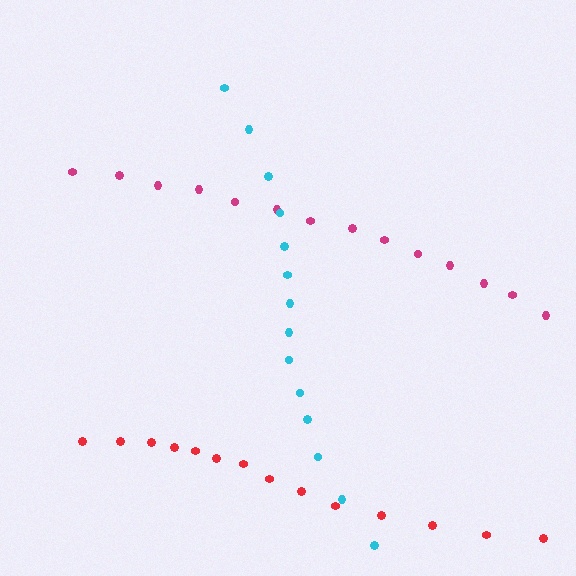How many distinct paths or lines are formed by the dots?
There are 3 distinct paths.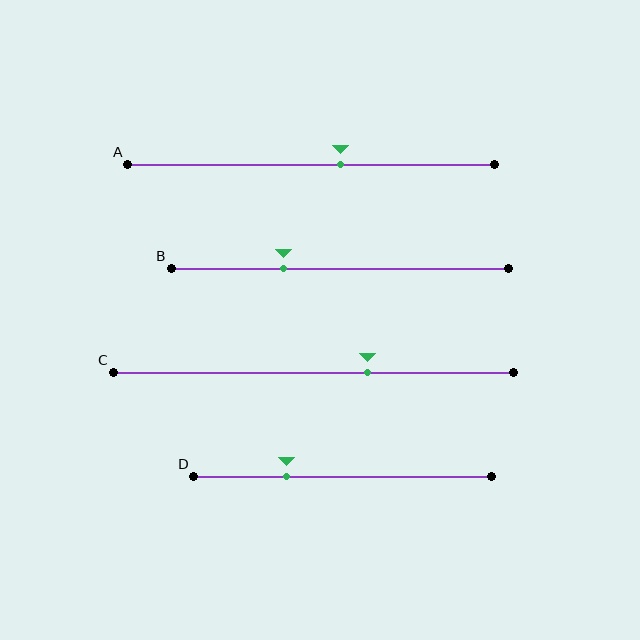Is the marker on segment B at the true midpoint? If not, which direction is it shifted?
No, the marker on segment B is shifted to the left by about 17% of the segment length.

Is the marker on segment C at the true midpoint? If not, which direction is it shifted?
No, the marker on segment C is shifted to the right by about 14% of the segment length.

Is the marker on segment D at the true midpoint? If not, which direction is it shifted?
No, the marker on segment D is shifted to the left by about 19% of the segment length.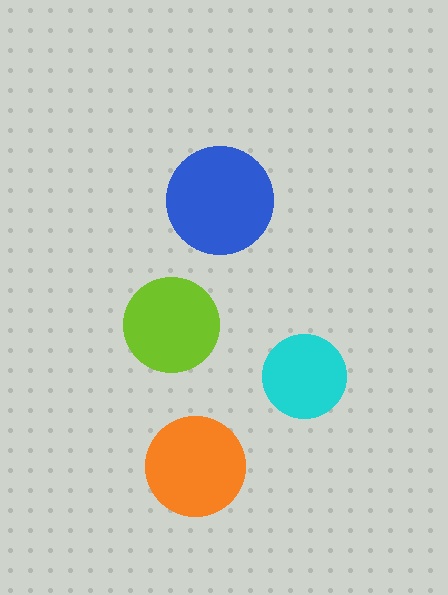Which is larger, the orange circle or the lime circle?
The orange one.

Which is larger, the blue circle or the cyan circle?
The blue one.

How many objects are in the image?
There are 4 objects in the image.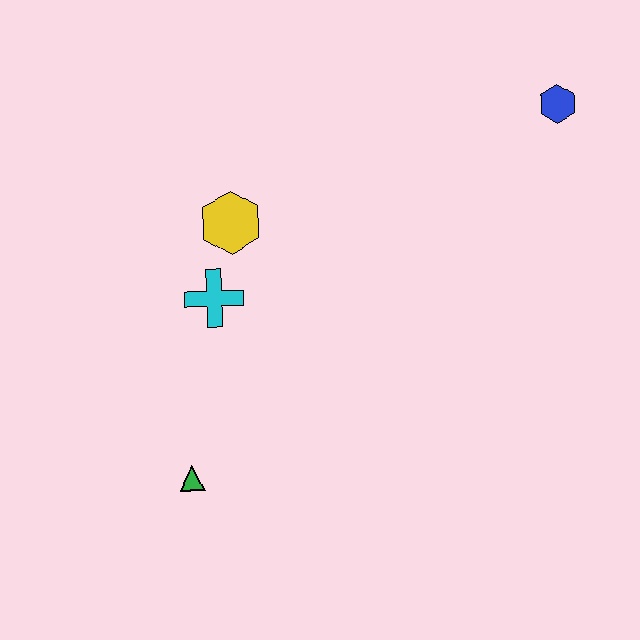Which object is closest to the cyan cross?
The yellow hexagon is closest to the cyan cross.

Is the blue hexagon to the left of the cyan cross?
No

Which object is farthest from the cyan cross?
The blue hexagon is farthest from the cyan cross.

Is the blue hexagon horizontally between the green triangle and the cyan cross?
No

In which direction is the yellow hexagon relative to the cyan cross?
The yellow hexagon is above the cyan cross.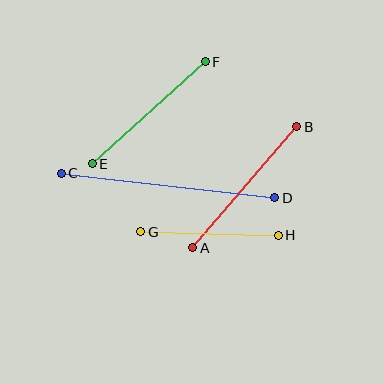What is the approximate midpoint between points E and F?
The midpoint is at approximately (149, 113) pixels.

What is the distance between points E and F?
The distance is approximately 152 pixels.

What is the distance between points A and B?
The distance is approximately 159 pixels.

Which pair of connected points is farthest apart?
Points C and D are farthest apart.